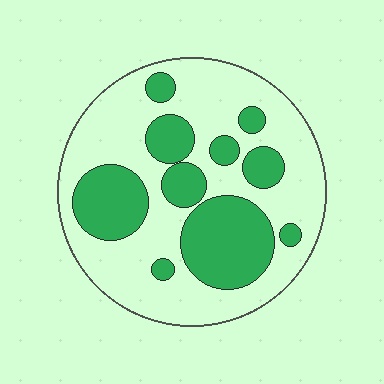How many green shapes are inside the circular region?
10.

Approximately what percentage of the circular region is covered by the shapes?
Approximately 35%.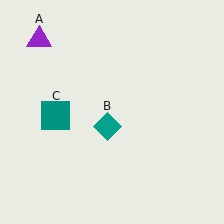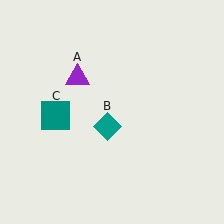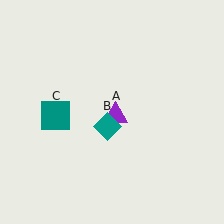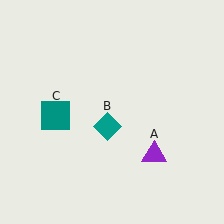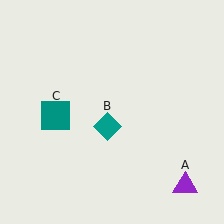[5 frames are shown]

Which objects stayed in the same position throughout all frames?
Teal diamond (object B) and teal square (object C) remained stationary.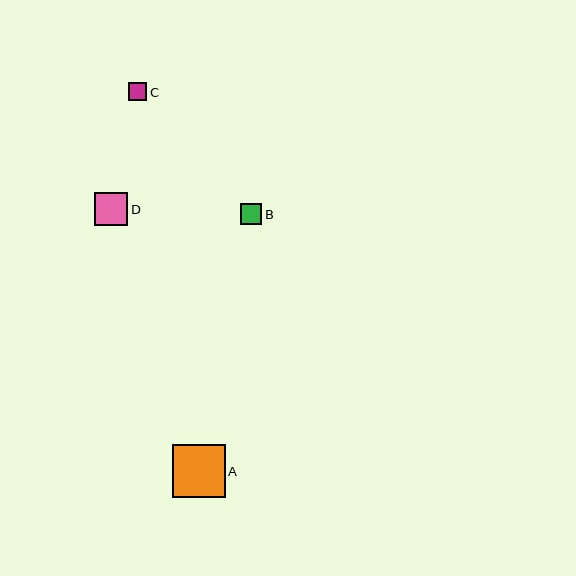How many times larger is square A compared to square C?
Square A is approximately 2.9 times the size of square C.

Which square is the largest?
Square A is the largest with a size of approximately 52 pixels.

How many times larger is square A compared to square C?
Square A is approximately 2.9 times the size of square C.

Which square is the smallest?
Square C is the smallest with a size of approximately 18 pixels.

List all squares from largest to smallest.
From largest to smallest: A, D, B, C.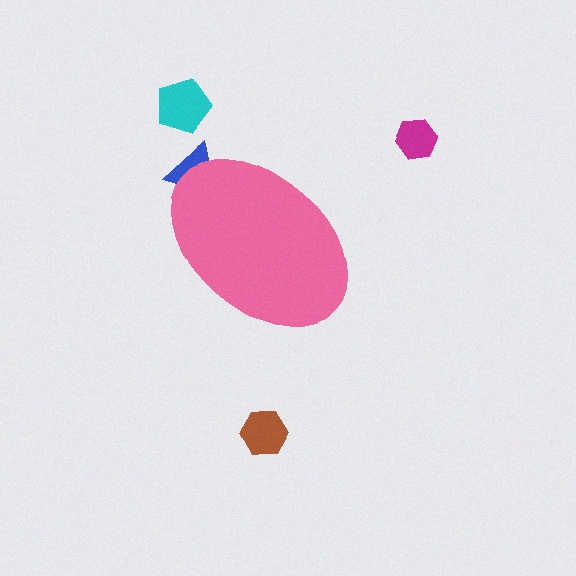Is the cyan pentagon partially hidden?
No, the cyan pentagon is fully visible.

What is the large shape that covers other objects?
A pink ellipse.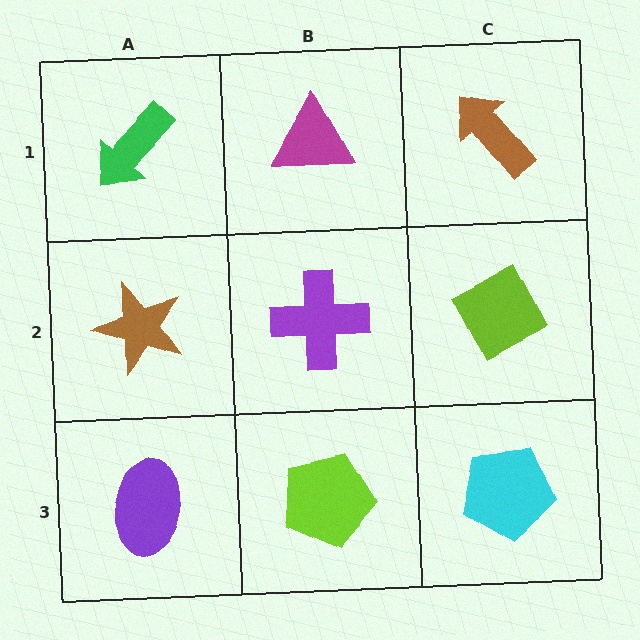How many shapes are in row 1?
3 shapes.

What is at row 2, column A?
A brown star.